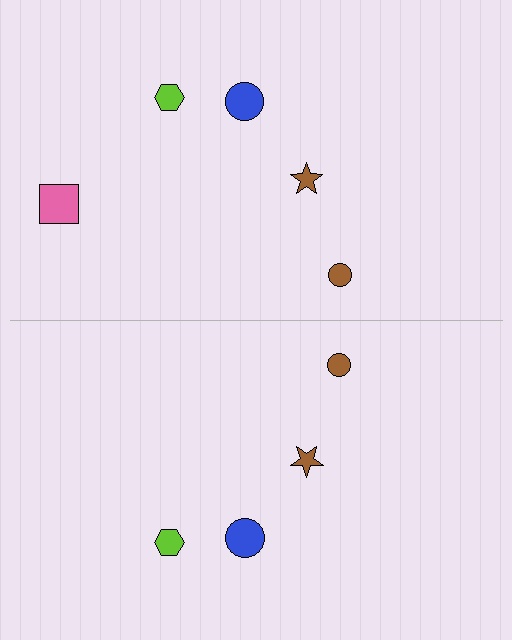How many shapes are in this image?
There are 9 shapes in this image.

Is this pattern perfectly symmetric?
No, the pattern is not perfectly symmetric. A pink square is missing from the bottom side.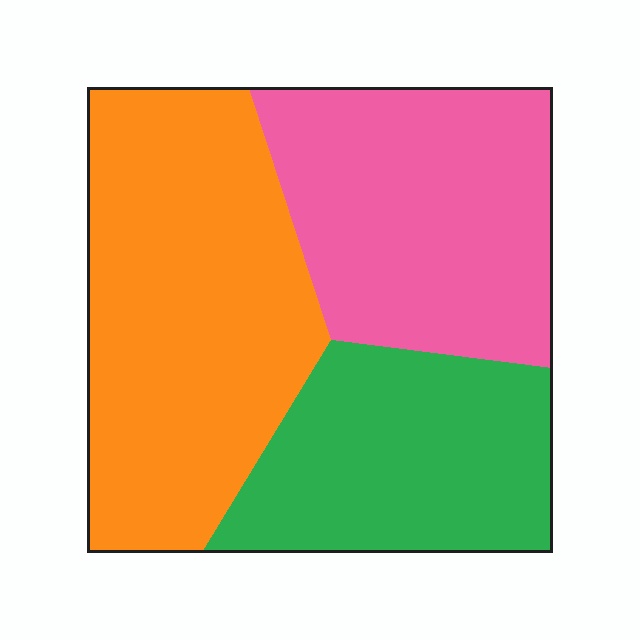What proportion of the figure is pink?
Pink takes up about one third (1/3) of the figure.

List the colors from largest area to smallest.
From largest to smallest: orange, pink, green.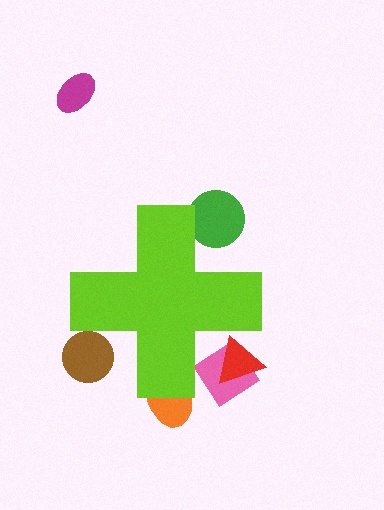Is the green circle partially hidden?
Yes, the green circle is partially hidden behind the lime cross.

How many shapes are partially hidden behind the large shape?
5 shapes are partially hidden.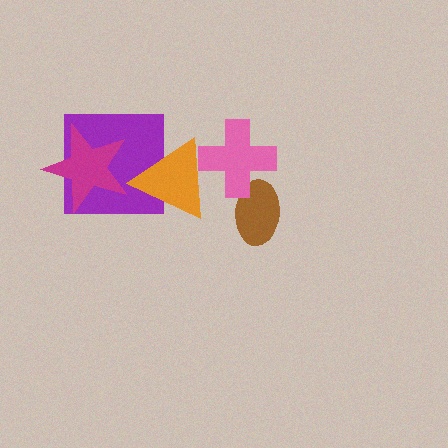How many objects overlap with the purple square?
2 objects overlap with the purple square.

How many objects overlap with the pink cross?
2 objects overlap with the pink cross.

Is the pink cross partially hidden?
Yes, it is partially covered by another shape.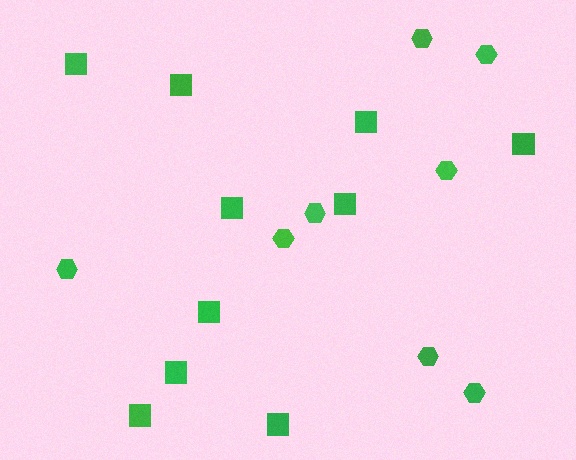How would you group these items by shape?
There are 2 groups: one group of hexagons (8) and one group of squares (10).